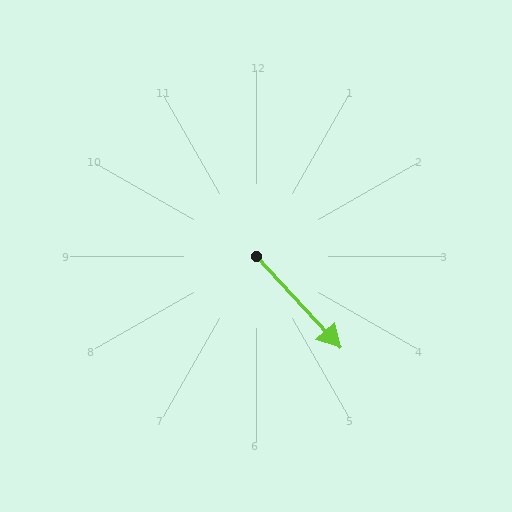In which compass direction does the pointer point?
Southeast.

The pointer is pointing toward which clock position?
Roughly 5 o'clock.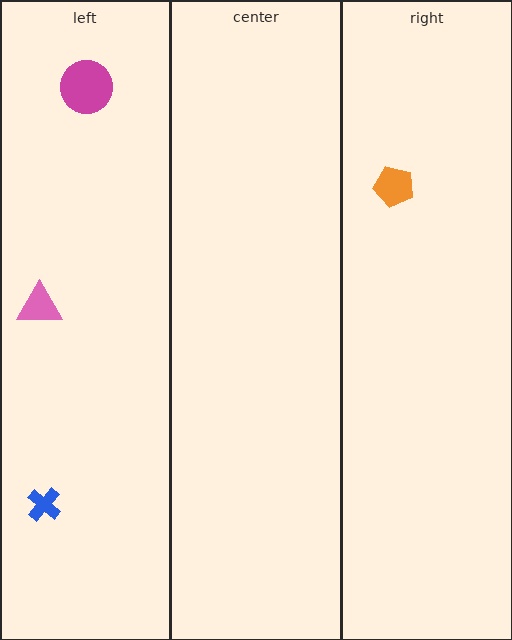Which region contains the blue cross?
The left region.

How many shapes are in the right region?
1.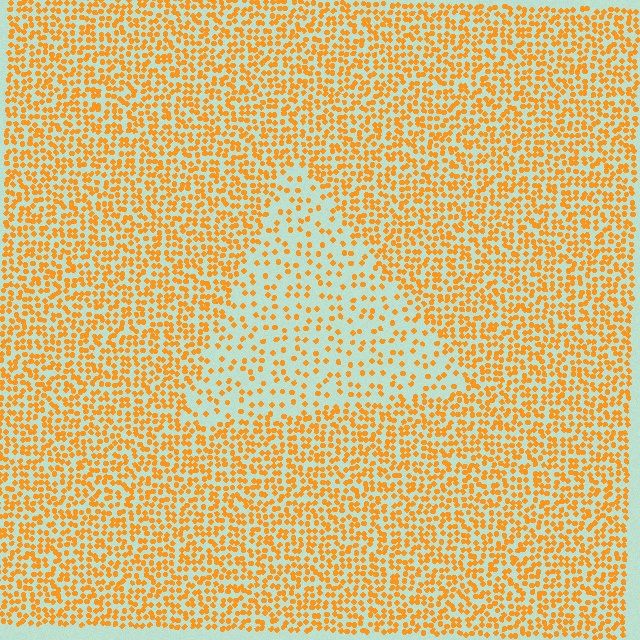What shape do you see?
I see a triangle.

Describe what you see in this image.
The image contains small orange elements arranged at two different densities. A triangle-shaped region is visible where the elements are less densely packed than the surrounding area.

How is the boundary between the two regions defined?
The boundary is defined by a change in element density (approximately 2.4x ratio). All elements are the same color, size, and shape.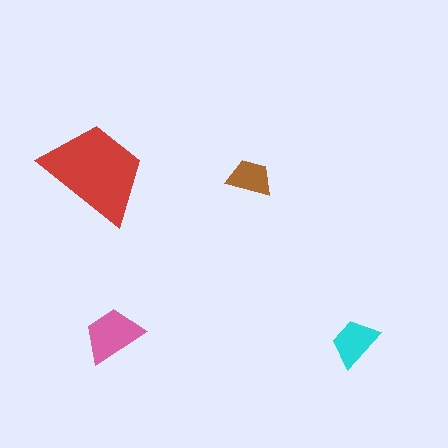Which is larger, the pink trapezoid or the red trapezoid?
The red one.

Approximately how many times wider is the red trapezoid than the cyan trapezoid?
About 2 times wider.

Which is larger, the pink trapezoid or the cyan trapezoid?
The pink one.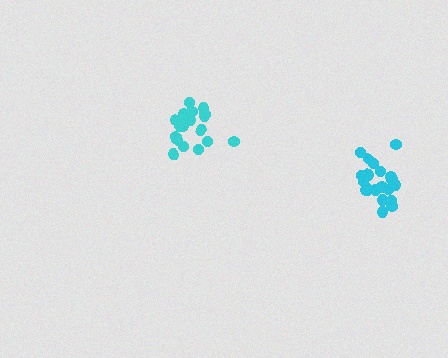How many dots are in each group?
Group 1: 18 dots, Group 2: 21 dots (39 total).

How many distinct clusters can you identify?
There are 2 distinct clusters.